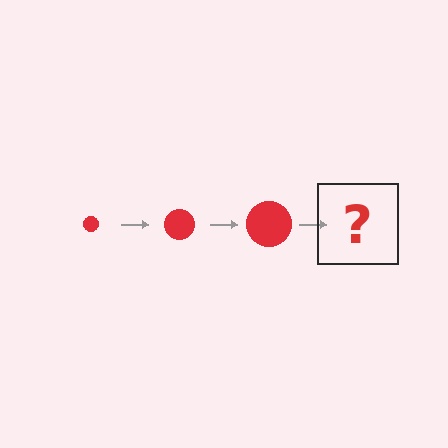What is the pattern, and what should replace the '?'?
The pattern is that the circle gets progressively larger each step. The '?' should be a red circle, larger than the previous one.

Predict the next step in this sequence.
The next step is a red circle, larger than the previous one.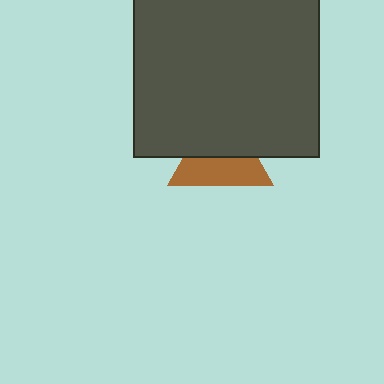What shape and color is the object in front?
The object in front is a dark gray square.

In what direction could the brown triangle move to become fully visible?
The brown triangle could move down. That would shift it out from behind the dark gray square entirely.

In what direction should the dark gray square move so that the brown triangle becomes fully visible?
The dark gray square should move up. That is the shortest direction to clear the overlap and leave the brown triangle fully visible.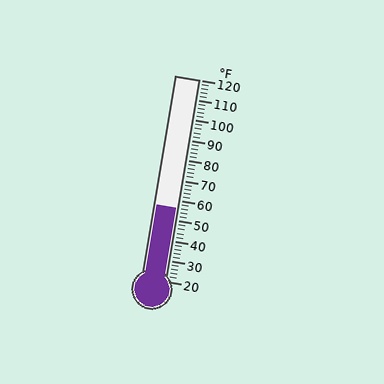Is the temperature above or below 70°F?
The temperature is below 70°F.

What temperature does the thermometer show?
The thermometer shows approximately 56°F.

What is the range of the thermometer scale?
The thermometer scale ranges from 20°F to 120°F.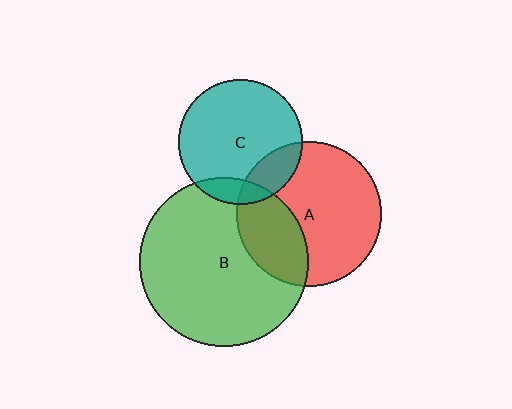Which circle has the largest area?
Circle B (green).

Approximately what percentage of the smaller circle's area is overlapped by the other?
Approximately 20%.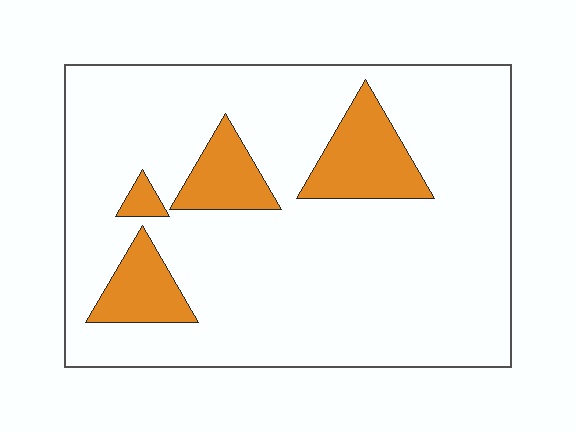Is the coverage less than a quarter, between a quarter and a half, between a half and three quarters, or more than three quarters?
Less than a quarter.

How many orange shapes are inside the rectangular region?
4.